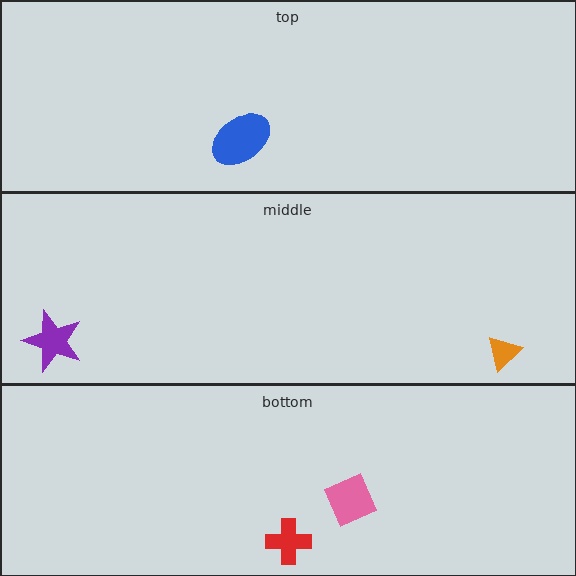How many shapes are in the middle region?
2.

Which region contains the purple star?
The middle region.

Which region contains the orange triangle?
The middle region.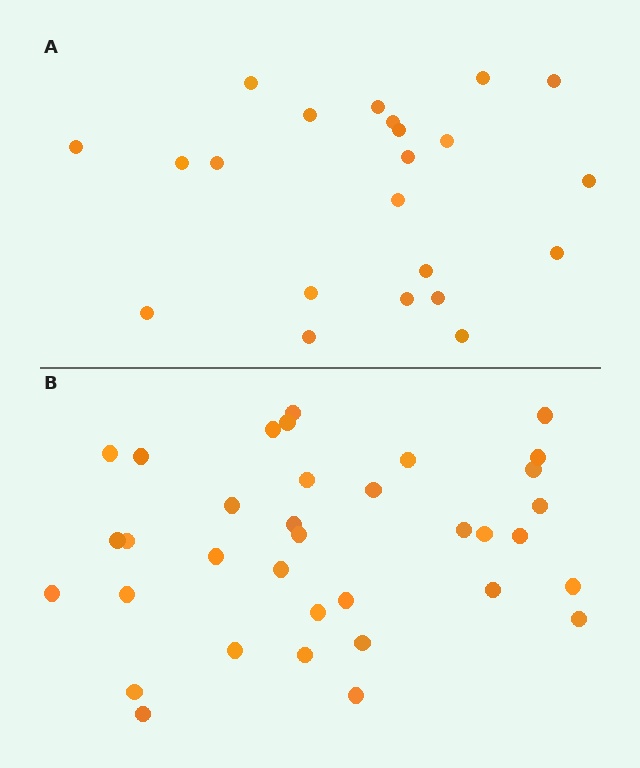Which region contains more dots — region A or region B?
Region B (the bottom region) has more dots.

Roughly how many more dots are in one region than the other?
Region B has approximately 15 more dots than region A.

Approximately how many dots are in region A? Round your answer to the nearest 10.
About 20 dots. (The exact count is 22, which rounds to 20.)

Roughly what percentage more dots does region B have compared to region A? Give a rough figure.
About 60% more.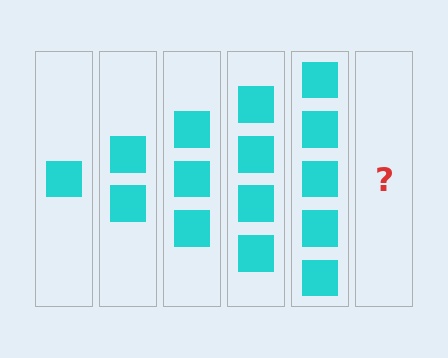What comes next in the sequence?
The next element should be 6 squares.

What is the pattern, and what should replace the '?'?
The pattern is that each step adds one more square. The '?' should be 6 squares.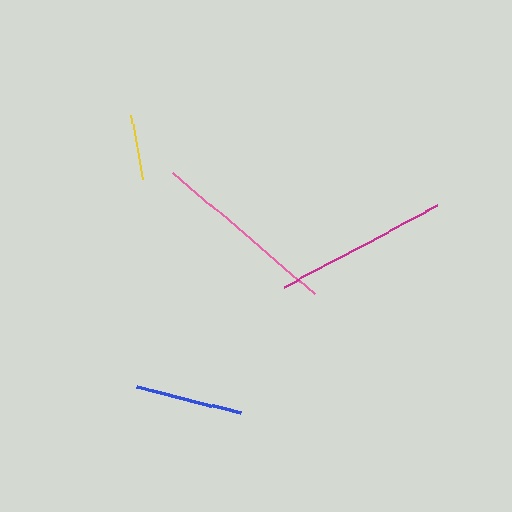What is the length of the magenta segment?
The magenta segment is approximately 173 pixels long.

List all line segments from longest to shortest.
From longest to shortest: pink, magenta, blue, yellow.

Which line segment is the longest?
The pink line is the longest at approximately 188 pixels.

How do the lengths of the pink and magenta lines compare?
The pink and magenta lines are approximately the same length.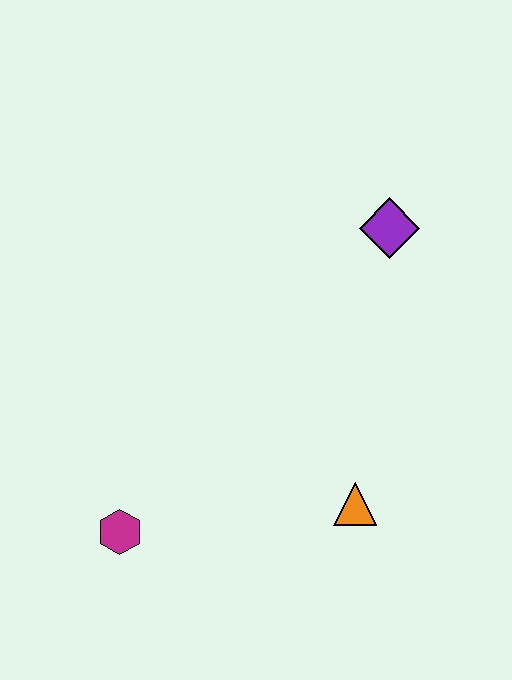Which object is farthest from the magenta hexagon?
The purple diamond is farthest from the magenta hexagon.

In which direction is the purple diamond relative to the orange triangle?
The purple diamond is above the orange triangle.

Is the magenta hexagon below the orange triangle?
Yes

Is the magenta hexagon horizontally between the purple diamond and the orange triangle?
No